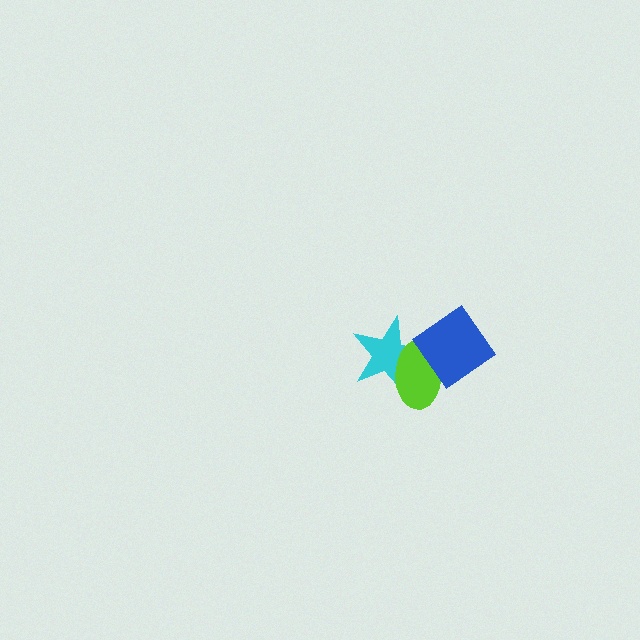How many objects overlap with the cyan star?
2 objects overlap with the cyan star.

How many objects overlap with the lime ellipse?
2 objects overlap with the lime ellipse.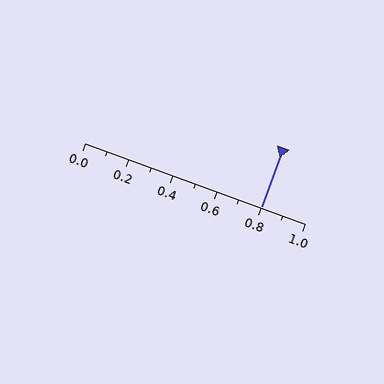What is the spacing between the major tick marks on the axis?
The major ticks are spaced 0.2 apart.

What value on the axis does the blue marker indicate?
The marker indicates approximately 0.8.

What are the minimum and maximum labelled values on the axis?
The axis runs from 0.0 to 1.0.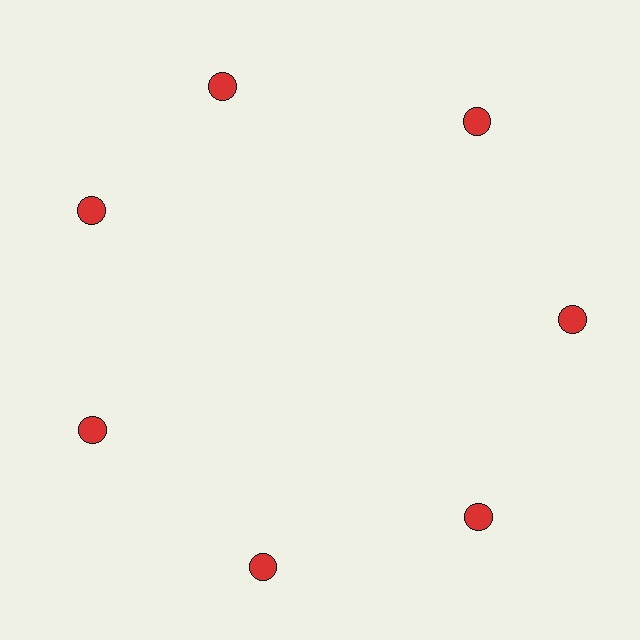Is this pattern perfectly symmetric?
No. The 7 red circles are arranged in a ring, but one element near the 12 o'clock position is rotated out of alignment along the ring, breaking the 7-fold rotational symmetry.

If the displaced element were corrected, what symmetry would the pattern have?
It would have 7-fold rotational symmetry — the pattern would map onto itself every 51 degrees.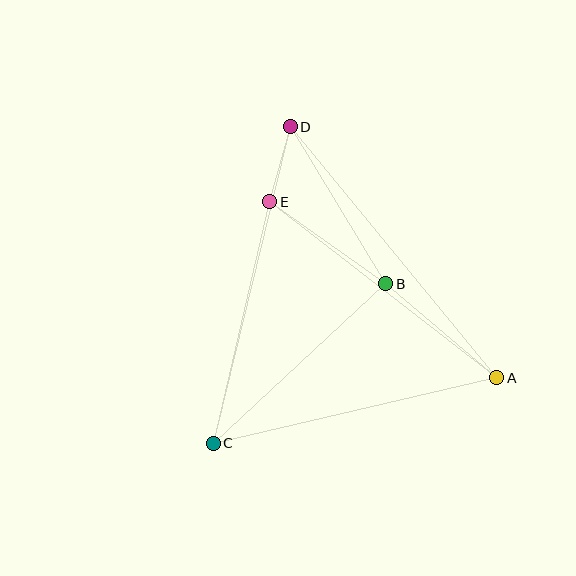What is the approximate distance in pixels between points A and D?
The distance between A and D is approximately 325 pixels.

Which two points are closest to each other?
Points D and E are closest to each other.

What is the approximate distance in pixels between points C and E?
The distance between C and E is approximately 248 pixels.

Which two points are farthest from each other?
Points C and D are farthest from each other.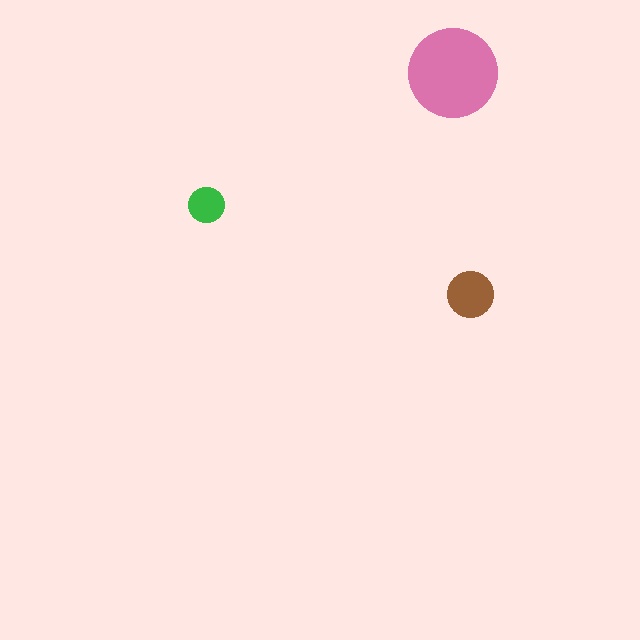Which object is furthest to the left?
The green circle is leftmost.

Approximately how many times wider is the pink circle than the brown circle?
About 2 times wider.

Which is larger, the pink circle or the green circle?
The pink one.